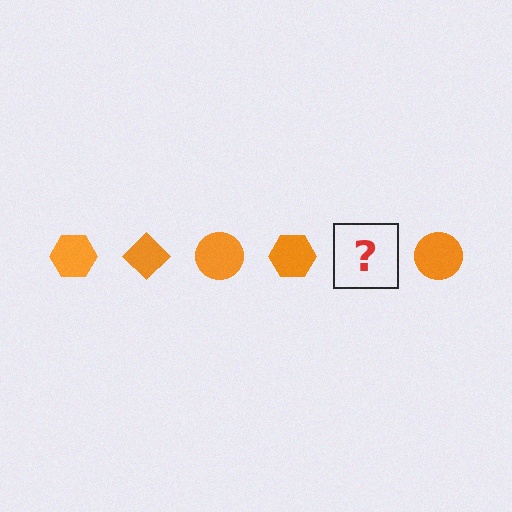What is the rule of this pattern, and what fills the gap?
The rule is that the pattern cycles through hexagon, diamond, circle shapes in orange. The gap should be filled with an orange diamond.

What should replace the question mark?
The question mark should be replaced with an orange diamond.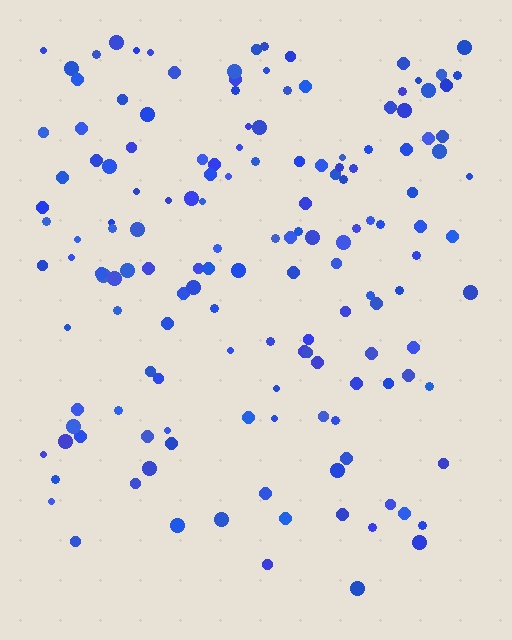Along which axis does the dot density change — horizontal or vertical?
Vertical.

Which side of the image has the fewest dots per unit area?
The bottom.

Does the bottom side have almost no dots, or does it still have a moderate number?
Still a moderate number, just noticeably fewer than the top.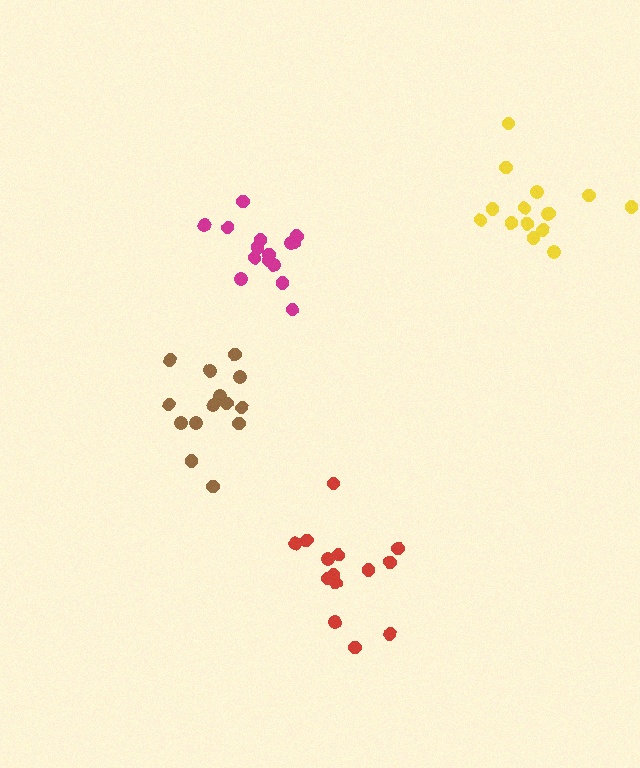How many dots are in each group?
Group 1: 15 dots, Group 2: 14 dots, Group 3: 15 dots, Group 4: 14 dots (58 total).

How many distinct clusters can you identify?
There are 4 distinct clusters.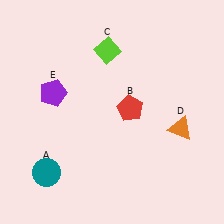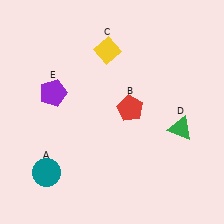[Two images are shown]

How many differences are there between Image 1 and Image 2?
There are 2 differences between the two images.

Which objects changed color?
C changed from lime to yellow. D changed from orange to green.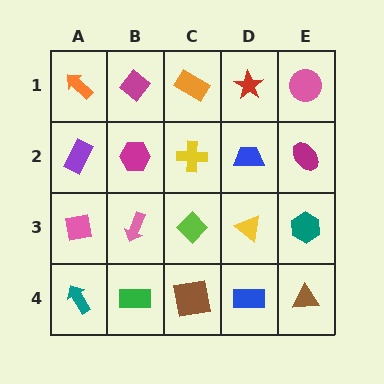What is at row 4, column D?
A blue rectangle.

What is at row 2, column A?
A purple rectangle.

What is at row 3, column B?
A pink arrow.